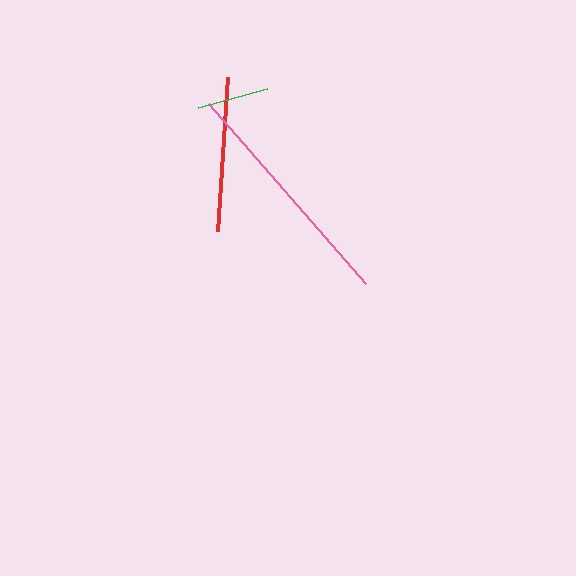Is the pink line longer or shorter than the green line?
The pink line is longer than the green line.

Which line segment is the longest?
The pink line is the longest at approximately 239 pixels.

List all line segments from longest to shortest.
From longest to shortest: pink, red, green.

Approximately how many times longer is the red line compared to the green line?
The red line is approximately 2.2 times the length of the green line.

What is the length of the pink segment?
The pink segment is approximately 239 pixels long.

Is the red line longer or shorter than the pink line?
The pink line is longer than the red line.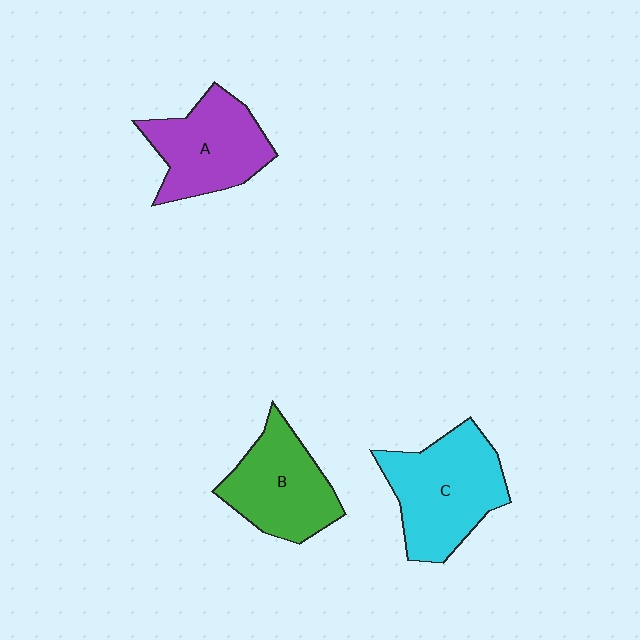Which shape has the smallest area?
Shape B (green).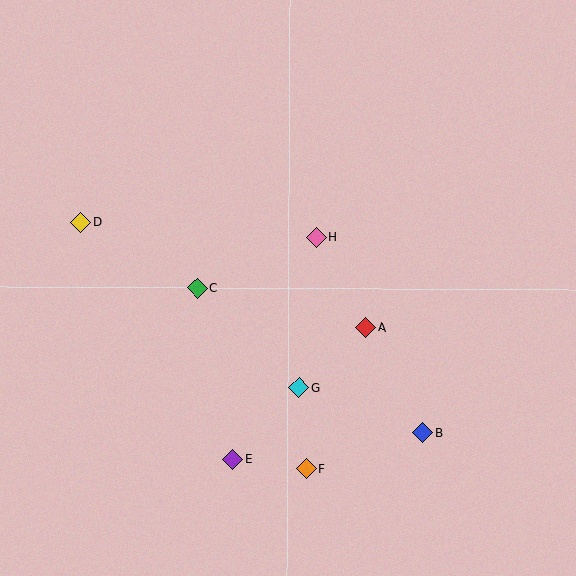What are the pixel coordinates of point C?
Point C is at (197, 288).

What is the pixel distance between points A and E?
The distance between A and E is 187 pixels.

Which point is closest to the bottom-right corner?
Point B is closest to the bottom-right corner.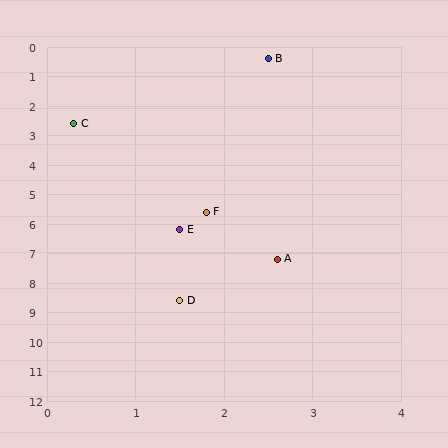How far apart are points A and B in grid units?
Points A and B are about 6.8 grid units apart.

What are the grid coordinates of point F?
Point F is at approximately (1.8, 5.6).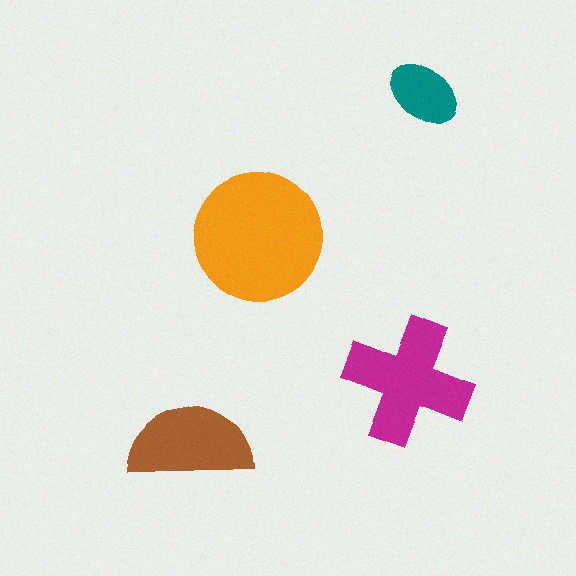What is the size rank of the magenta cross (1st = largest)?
2nd.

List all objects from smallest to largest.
The teal ellipse, the brown semicircle, the magenta cross, the orange circle.